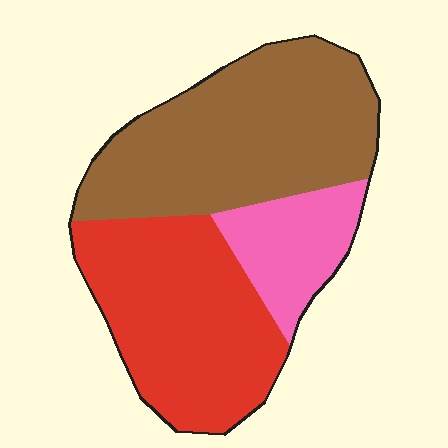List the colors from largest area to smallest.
From largest to smallest: brown, red, pink.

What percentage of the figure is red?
Red takes up about two fifths (2/5) of the figure.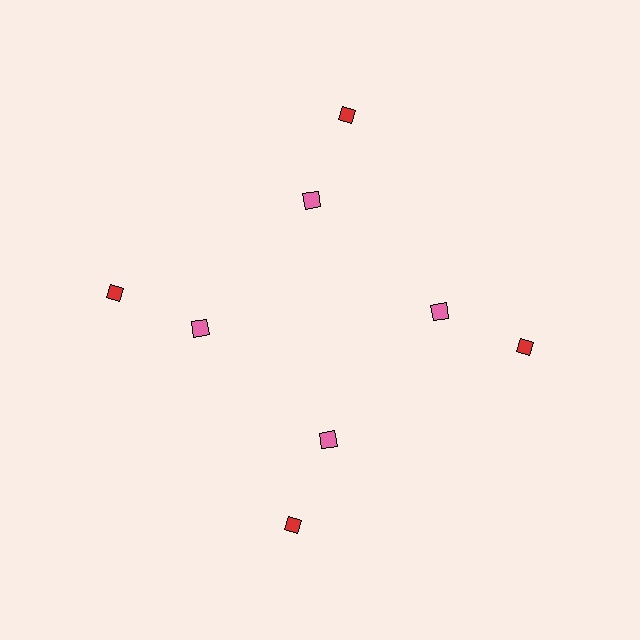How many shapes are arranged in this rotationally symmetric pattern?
There are 8 shapes, arranged in 4 groups of 2.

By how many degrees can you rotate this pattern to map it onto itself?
The pattern maps onto itself every 90 degrees of rotation.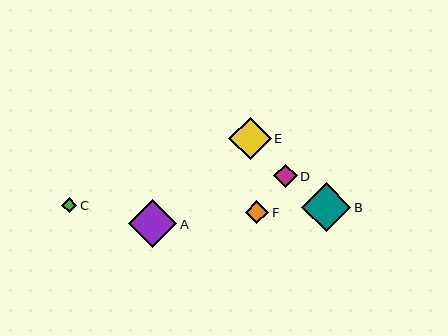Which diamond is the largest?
Diamond B is the largest with a size of approximately 49 pixels.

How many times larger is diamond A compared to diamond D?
Diamond A is approximately 2.0 times the size of diamond D.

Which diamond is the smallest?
Diamond C is the smallest with a size of approximately 15 pixels.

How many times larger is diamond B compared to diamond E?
Diamond B is approximately 1.1 times the size of diamond E.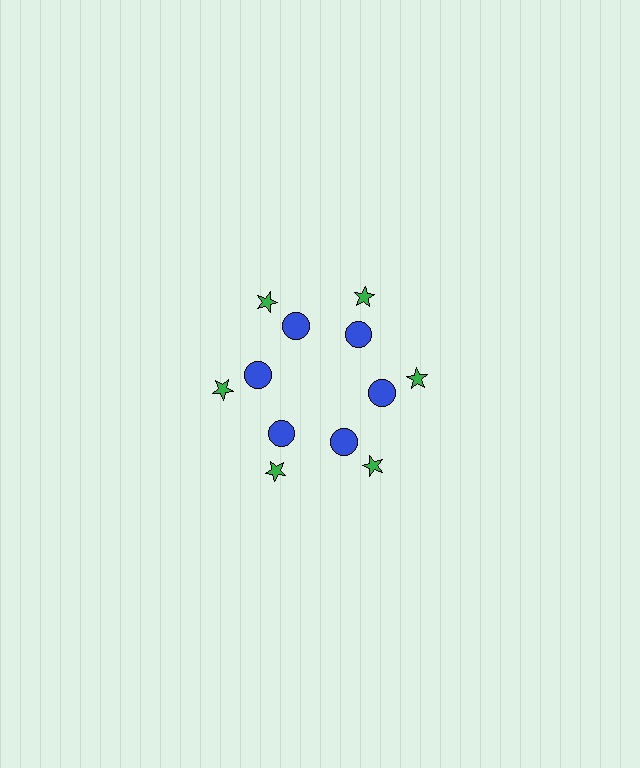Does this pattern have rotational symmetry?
Yes, this pattern has 6-fold rotational symmetry. It looks the same after rotating 60 degrees around the center.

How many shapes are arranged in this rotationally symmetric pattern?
There are 12 shapes, arranged in 6 groups of 2.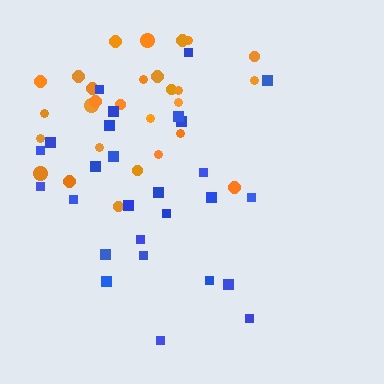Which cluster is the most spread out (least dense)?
Blue.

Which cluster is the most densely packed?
Orange.